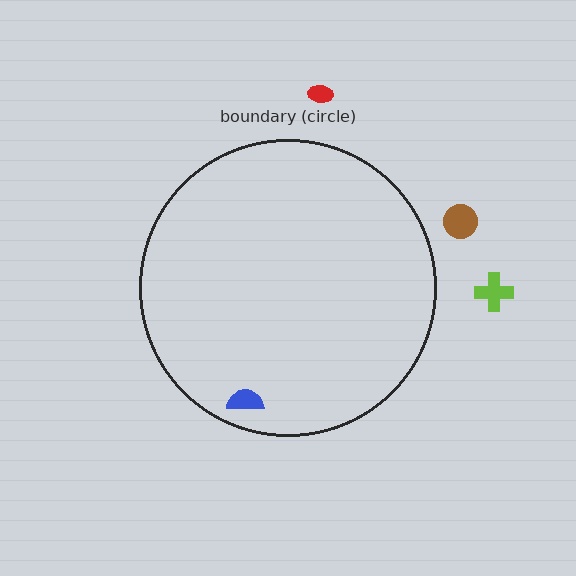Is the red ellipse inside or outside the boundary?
Outside.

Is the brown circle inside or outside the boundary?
Outside.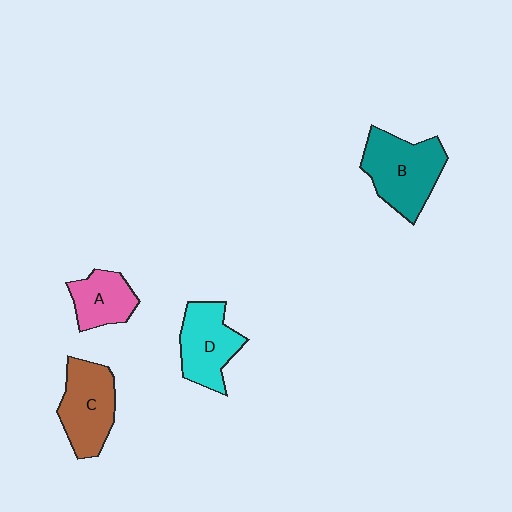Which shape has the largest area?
Shape B (teal).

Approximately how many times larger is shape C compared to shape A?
Approximately 1.4 times.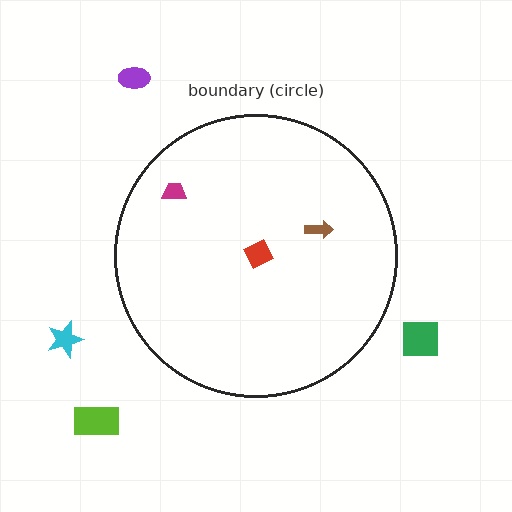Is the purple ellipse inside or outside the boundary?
Outside.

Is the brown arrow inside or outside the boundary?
Inside.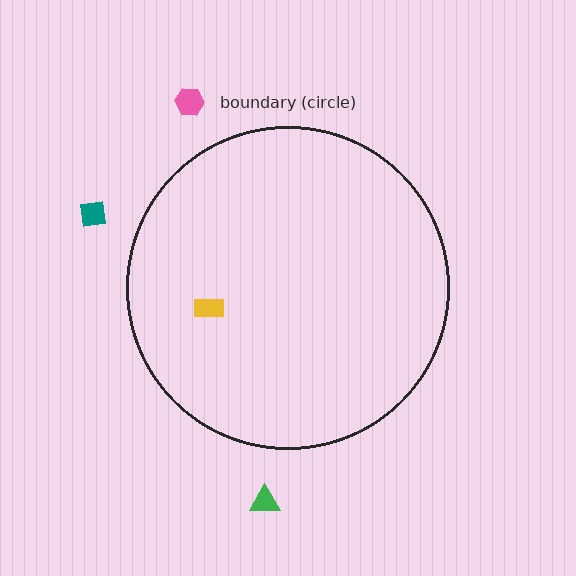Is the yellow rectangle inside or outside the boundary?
Inside.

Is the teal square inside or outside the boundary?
Outside.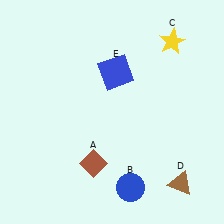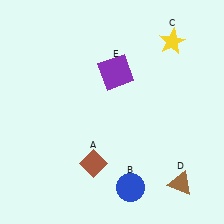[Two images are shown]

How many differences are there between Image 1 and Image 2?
There is 1 difference between the two images.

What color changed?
The square (E) changed from blue in Image 1 to purple in Image 2.